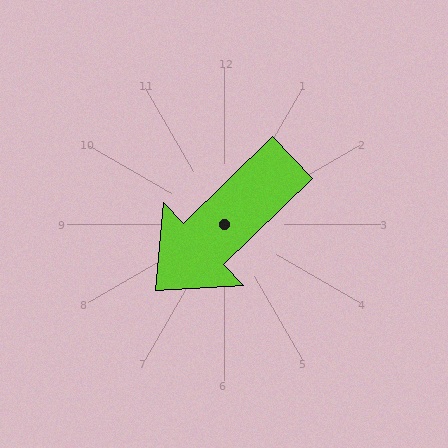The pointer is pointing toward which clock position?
Roughly 8 o'clock.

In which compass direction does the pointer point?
Southwest.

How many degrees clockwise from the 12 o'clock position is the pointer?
Approximately 226 degrees.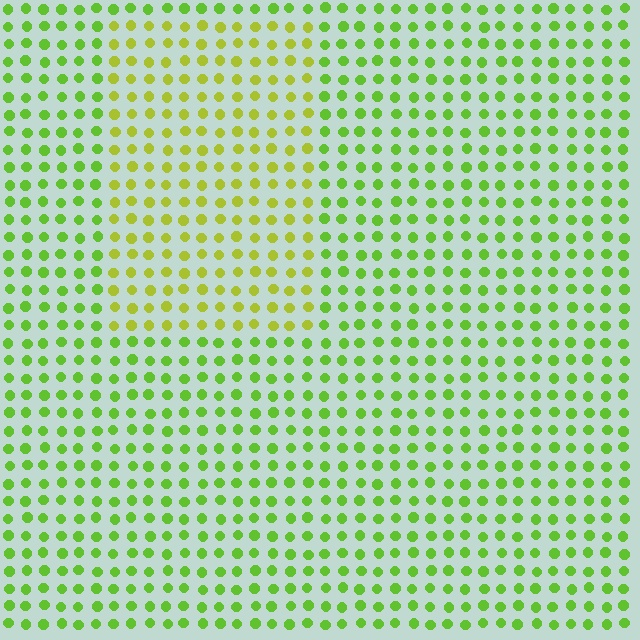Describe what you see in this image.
The image is filled with small lime elements in a uniform arrangement. A rectangle-shaped region is visible where the elements are tinted to a slightly different hue, forming a subtle color boundary.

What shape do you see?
I see a rectangle.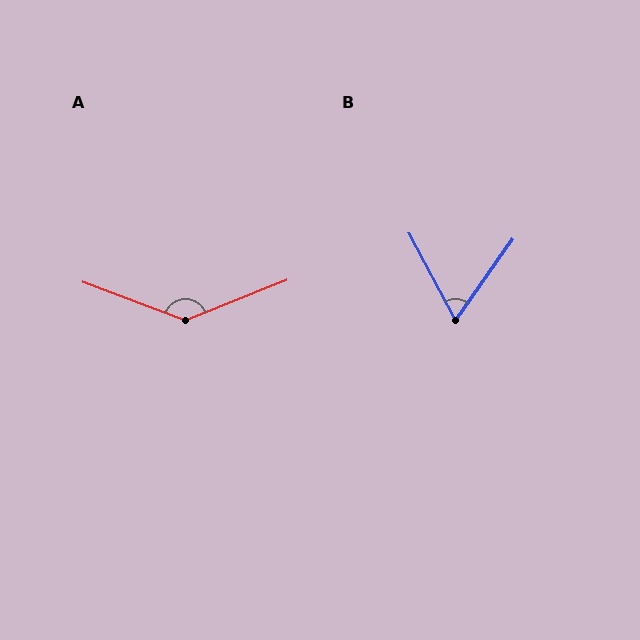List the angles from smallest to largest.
B (63°), A (138°).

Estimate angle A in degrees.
Approximately 138 degrees.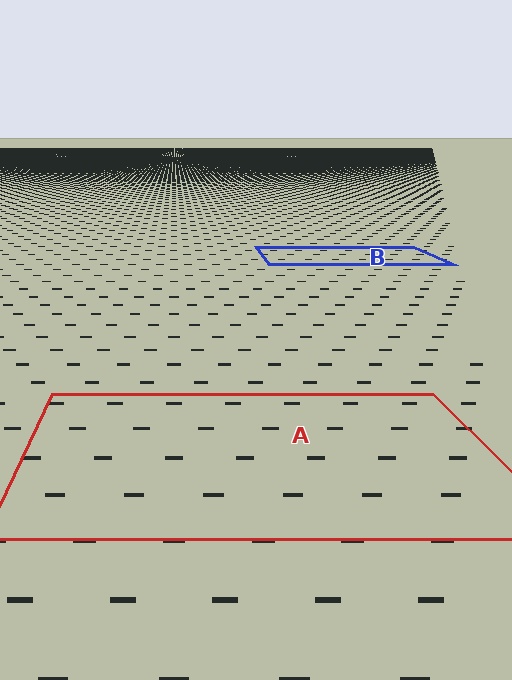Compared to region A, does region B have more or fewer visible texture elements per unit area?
Region B has more texture elements per unit area — they are packed more densely because it is farther away.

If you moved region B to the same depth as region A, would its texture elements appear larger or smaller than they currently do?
They would appear larger. At a closer depth, the same texture elements are projected at a bigger on-screen size.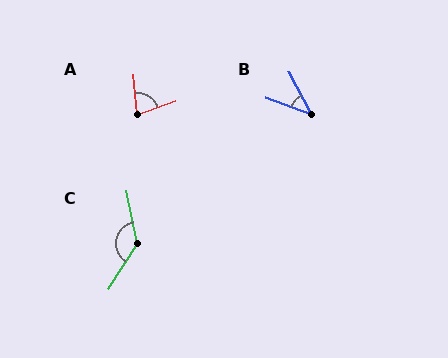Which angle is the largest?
C, at approximately 136 degrees.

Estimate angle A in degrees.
Approximately 75 degrees.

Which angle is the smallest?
B, at approximately 42 degrees.